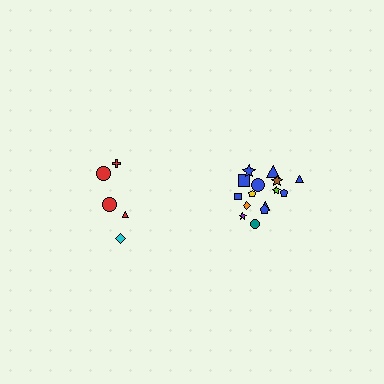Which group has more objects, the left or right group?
The right group.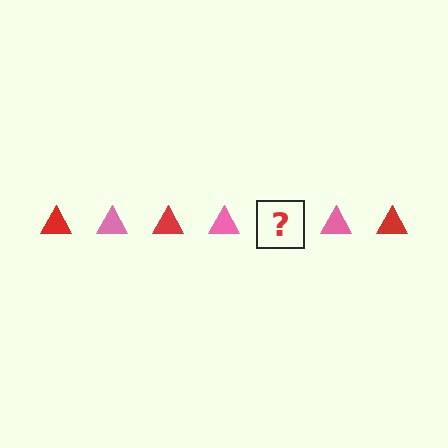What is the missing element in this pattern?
The missing element is a red triangle.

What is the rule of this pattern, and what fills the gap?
The rule is that the pattern cycles through red, pink triangles. The gap should be filled with a red triangle.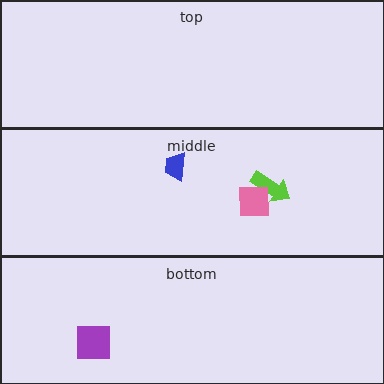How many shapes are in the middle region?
3.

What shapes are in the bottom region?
The purple square.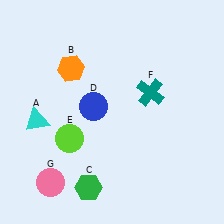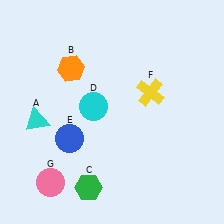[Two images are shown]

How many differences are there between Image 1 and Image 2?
There are 3 differences between the two images.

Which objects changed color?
D changed from blue to cyan. E changed from lime to blue. F changed from teal to yellow.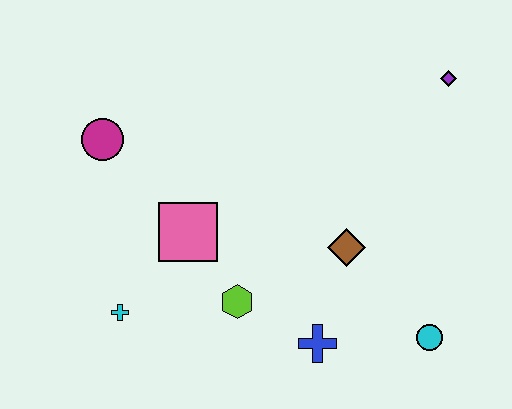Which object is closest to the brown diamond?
The blue cross is closest to the brown diamond.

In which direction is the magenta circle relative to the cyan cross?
The magenta circle is above the cyan cross.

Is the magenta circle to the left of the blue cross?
Yes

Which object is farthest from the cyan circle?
The magenta circle is farthest from the cyan circle.